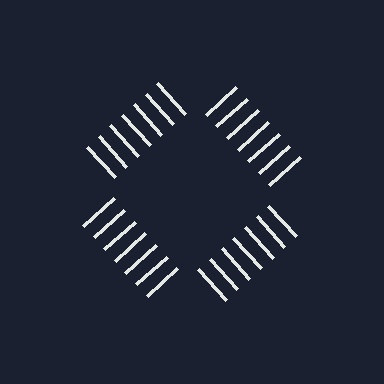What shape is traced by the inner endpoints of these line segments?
An illusory square — the line segments terminate on its edges but no continuous stroke is drawn.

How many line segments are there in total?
28 — 7 along each of the 4 edges.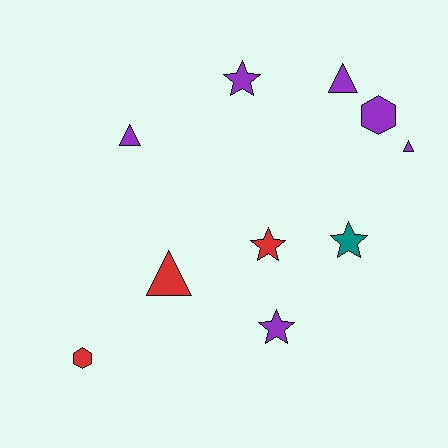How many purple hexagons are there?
There is 1 purple hexagon.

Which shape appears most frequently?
Star, with 4 objects.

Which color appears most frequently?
Purple, with 6 objects.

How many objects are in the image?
There are 10 objects.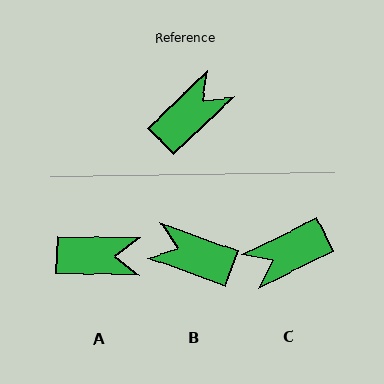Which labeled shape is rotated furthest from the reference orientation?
C, about 162 degrees away.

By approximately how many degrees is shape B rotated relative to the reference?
Approximately 116 degrees counter-clockwise.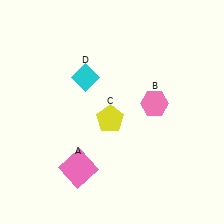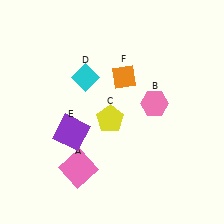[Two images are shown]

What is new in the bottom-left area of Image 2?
A purple square (E) was added in the bottom-left area of Image 2.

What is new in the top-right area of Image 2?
An orange diamond (F) was added in the top-right area of Image 2.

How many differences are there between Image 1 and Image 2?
There are 2 differences between the two images.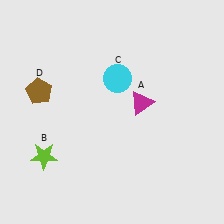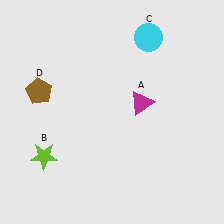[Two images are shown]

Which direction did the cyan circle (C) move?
The cyan circle (C) moved up.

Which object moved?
The cyan circle (C) moved up.